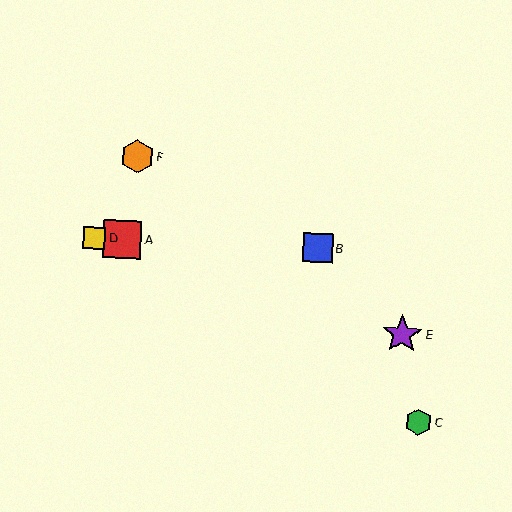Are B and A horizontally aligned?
Yes, both are at y≈248.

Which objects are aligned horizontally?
Objects A, B, D are aligned horizontally.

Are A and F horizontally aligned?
No, A is at y≈239 and F is at y≈156.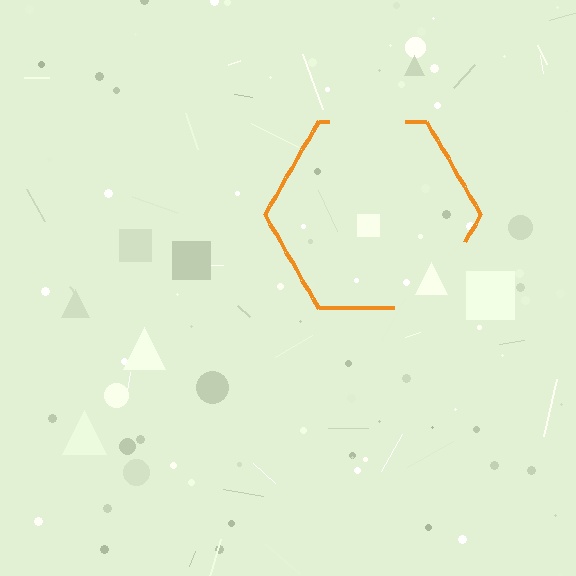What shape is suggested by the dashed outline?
The dashed outline suggests a hexagon.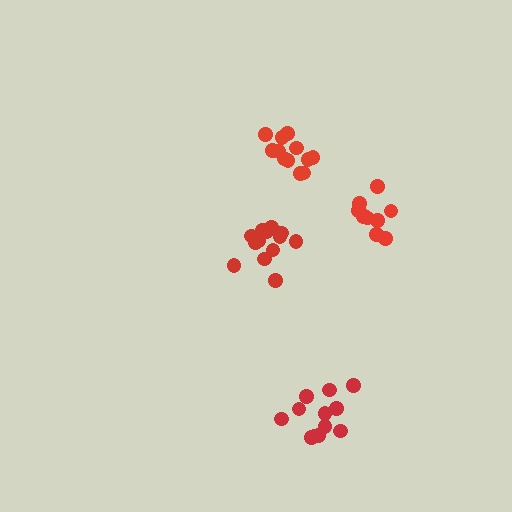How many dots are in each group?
Group 1: 12 dots, Group 2: 10 dots, Group 3: 12 dots, Group 4: 13 dots (47 total).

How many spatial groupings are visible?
There are 4 spatial groupings.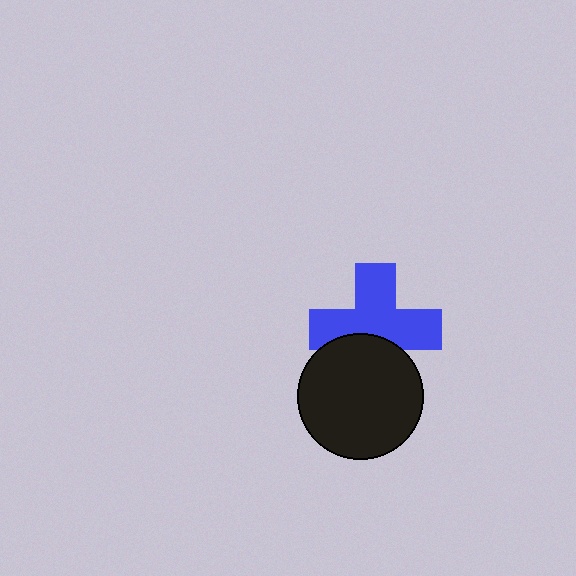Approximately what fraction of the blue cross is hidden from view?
Roughly 31% of the blue cross is hidden behind the black circle.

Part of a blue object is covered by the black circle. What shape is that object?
It is a cross.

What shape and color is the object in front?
The object in front is a black circle.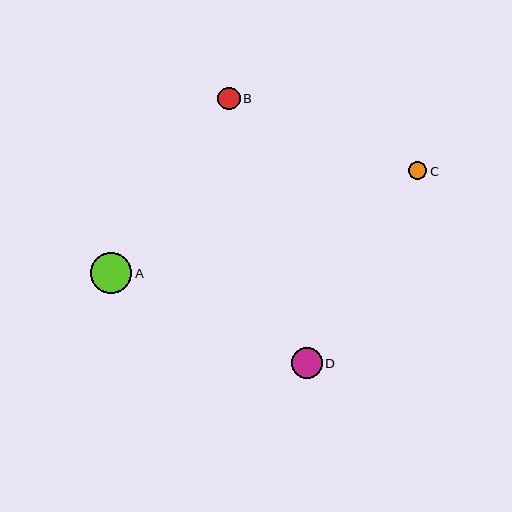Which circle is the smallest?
Circle C is the smallest with a size of approximately 18 pixels.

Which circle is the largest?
Circle A is the largest with a size of approximately 41 pixels.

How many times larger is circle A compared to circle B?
Circle A is approximately 1.9 times the size of circle B.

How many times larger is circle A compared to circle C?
Circle A is approximately 2.3 times the size of circle C.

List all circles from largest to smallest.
From largest to smallest: A, D, B, C.